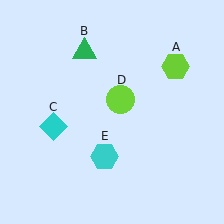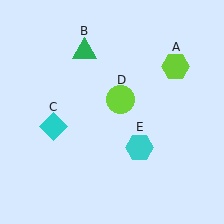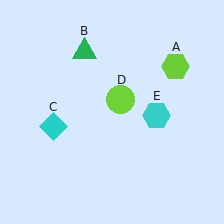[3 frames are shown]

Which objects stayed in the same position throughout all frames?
Lime hexagon (object A) and green triangle (object B) and cyan diamond (object C) and lime circle (object D) remained stationary.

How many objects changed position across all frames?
1 object changed position: cyan hexagon (object E).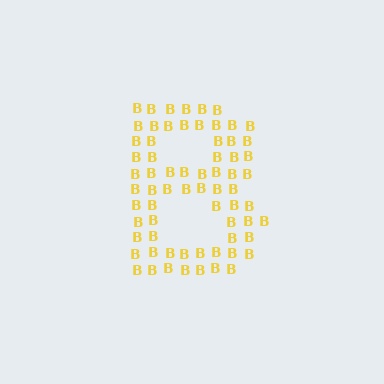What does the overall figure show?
The overall figure shows the letter B.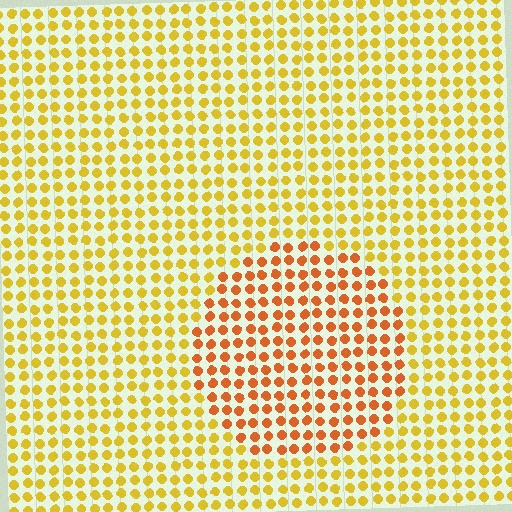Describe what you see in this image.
The image is filled with small yellow elements in a uniform arrangement. A circle-shaped region is visible where the elements are tinted to a slightly different hue, forming a subtle color boundary.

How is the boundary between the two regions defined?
The boundary is defined purely by a slight shift in hue (about 32 degrees). Spacing, size, and orientation are identical on both sides.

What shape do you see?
I see a circle.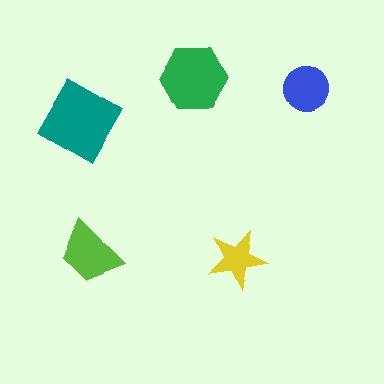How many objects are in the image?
There are 5 objects in the image.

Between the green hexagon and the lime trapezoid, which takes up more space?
The green hexagon.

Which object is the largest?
The teal diamond.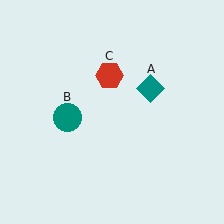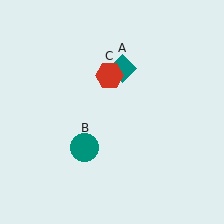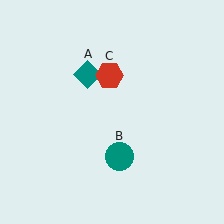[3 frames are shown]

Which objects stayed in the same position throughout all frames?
Red hexagon (object C) remained stationary.